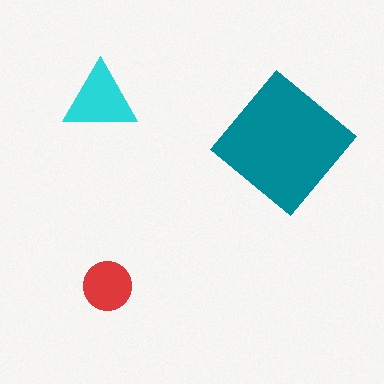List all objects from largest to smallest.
The teal diamond, the cyan triangle, the red circle.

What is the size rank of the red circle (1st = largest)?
3rd.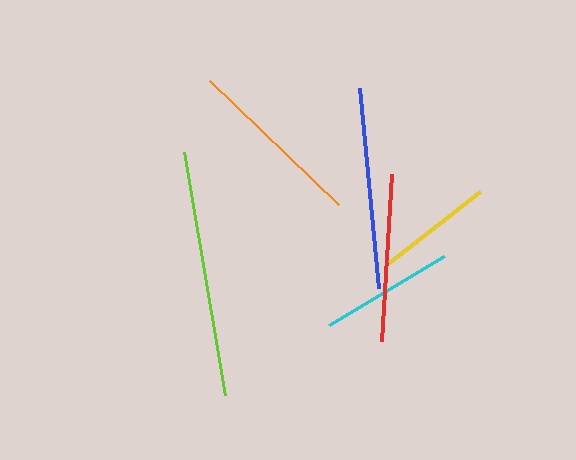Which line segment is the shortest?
The yellow line is the shortest at approximately 116 pixels.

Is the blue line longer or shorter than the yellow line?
The blue line is longer than the yellow line.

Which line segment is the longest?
The lime line is the longest at approximately 246 pixels.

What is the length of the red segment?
The red segment is approximately 167 pixels long.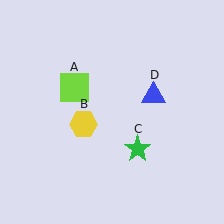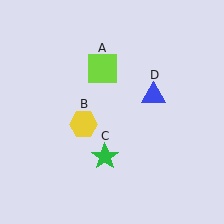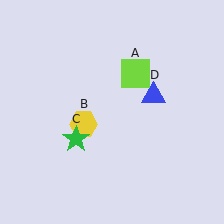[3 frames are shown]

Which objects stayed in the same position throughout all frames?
Yellow hexagon (object B) and blue triangle (object D) remained stationary.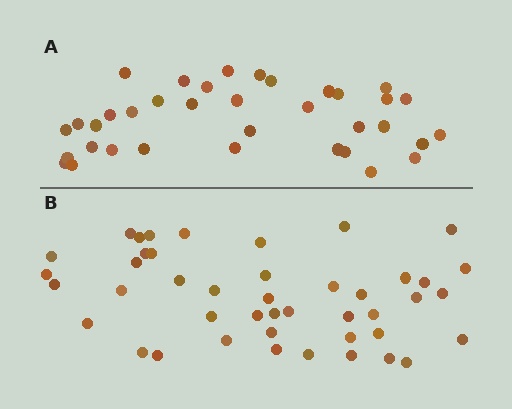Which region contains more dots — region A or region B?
Region B (the bottom region) has more dots.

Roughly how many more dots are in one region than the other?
Region B has roughly 8 or so more dots than region A.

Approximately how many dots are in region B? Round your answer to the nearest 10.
About 40 dots. (The exact count is 44, which rounds to 40.)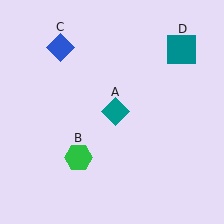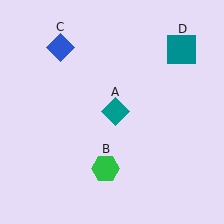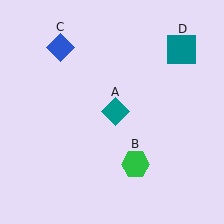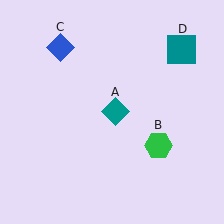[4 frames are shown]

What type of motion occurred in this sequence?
The green hexagon (object B) rotated counterclockwise around the center of the scene.